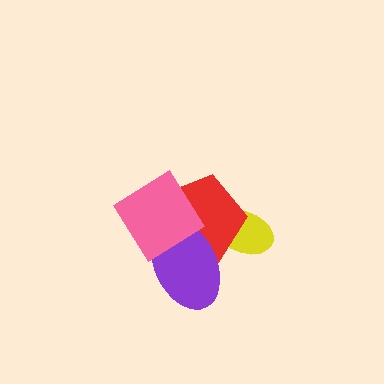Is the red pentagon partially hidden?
Yes, it is partially covered by another shape.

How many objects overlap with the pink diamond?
2 objects overlap with the pink diamond.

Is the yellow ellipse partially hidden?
Yes, it is partially covered by another shape.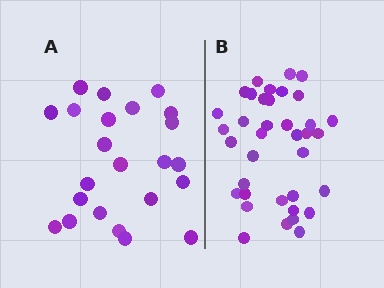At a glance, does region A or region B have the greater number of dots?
Region B (the right region) has more dots.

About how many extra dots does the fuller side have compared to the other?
Region B has approximately 15 more dots than region A.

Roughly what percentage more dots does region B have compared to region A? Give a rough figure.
About 60% more.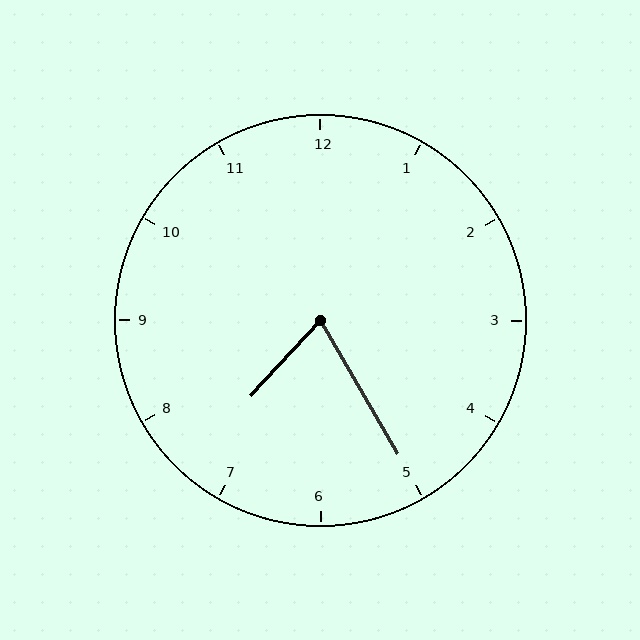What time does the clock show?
7:25.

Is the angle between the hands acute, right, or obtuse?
It is acute.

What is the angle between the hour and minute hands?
Approximately 72 degrees.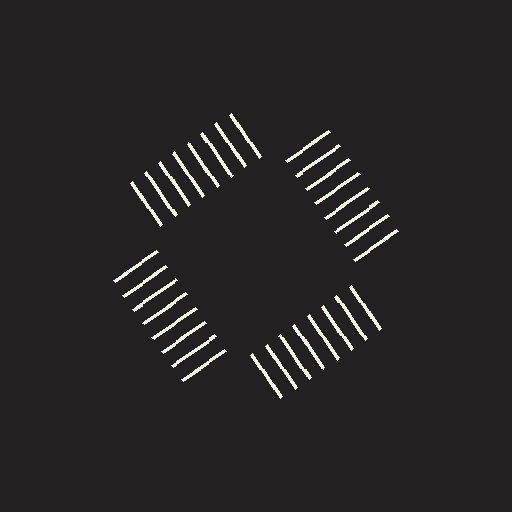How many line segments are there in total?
32 — 8 along each of the 4 edges.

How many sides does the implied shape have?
4 sides — the line-ends trace a square.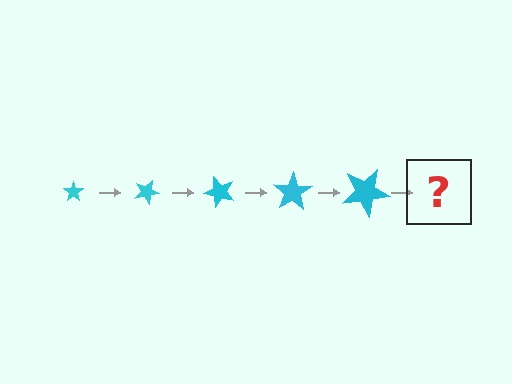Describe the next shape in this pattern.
It should be a star, larger than the previous one and rotated 125 degrees from the start.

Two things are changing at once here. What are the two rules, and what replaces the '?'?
The two rules are that the star grows larger each step and it rotates 25 degrees each step. The '?' should be a star, larger than the previous one and rotated 125 degrees from the start.